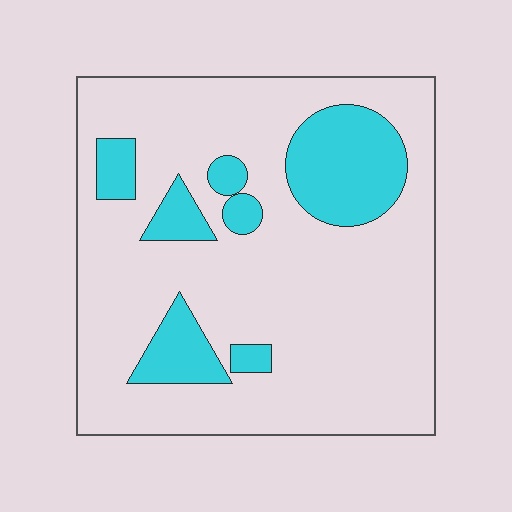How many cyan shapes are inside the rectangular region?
7.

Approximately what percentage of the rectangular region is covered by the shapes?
Approximately 20%.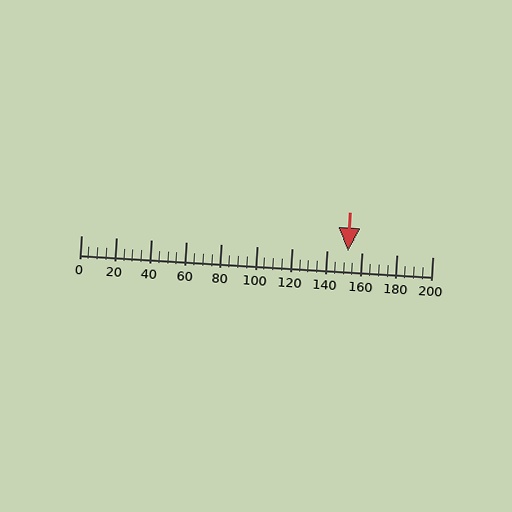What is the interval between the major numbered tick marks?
The major tick marks are spaced 20 units apart.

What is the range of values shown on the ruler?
The ruler shows values from 0 to 200.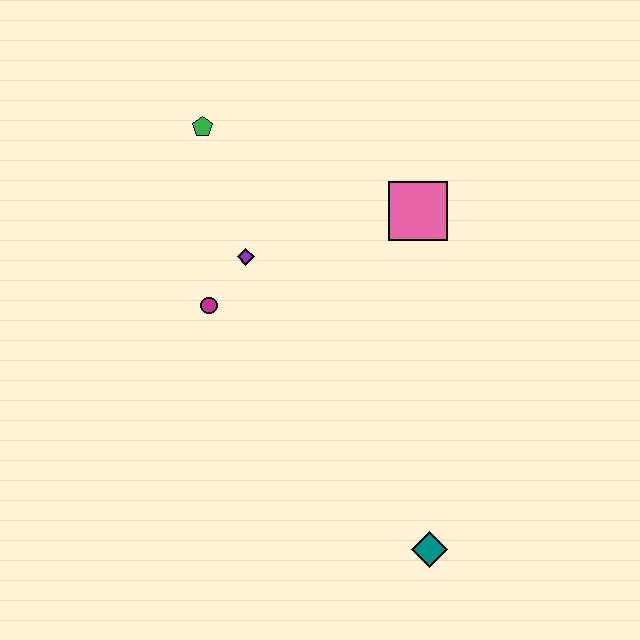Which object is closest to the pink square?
The purple diamond is closest to the pink square.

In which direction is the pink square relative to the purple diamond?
The pink square is to the right of the purple diamond.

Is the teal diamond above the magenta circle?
No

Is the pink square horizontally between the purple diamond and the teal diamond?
Yes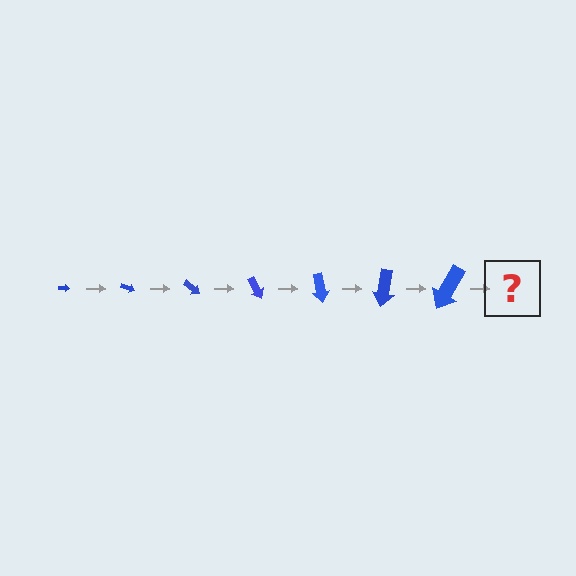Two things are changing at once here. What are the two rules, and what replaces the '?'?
The two rules are that the arrow grows larger each step and it rotates 20 degrees each step. The '?' should be an arrow, larger than the previous one and rotated 140 degrees from the start.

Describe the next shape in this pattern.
It should be an arrow, larger than the previous one and rotated 140 degrees from the start.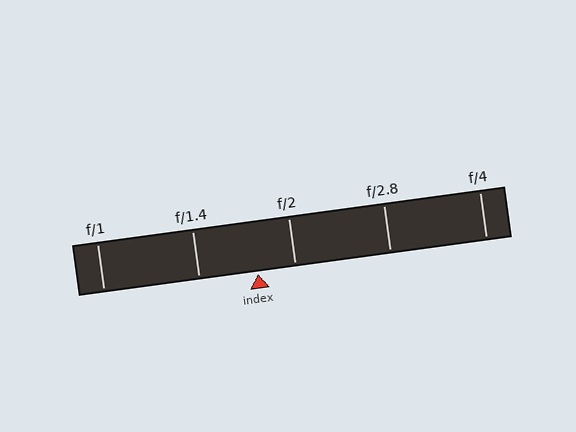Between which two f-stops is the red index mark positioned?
The index mark is between f/1.4 and f/2.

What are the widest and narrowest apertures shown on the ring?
The widest aperture shown is f/1 and the narrowest is f/4.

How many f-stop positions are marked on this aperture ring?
There are 5 f-stop positions marked.